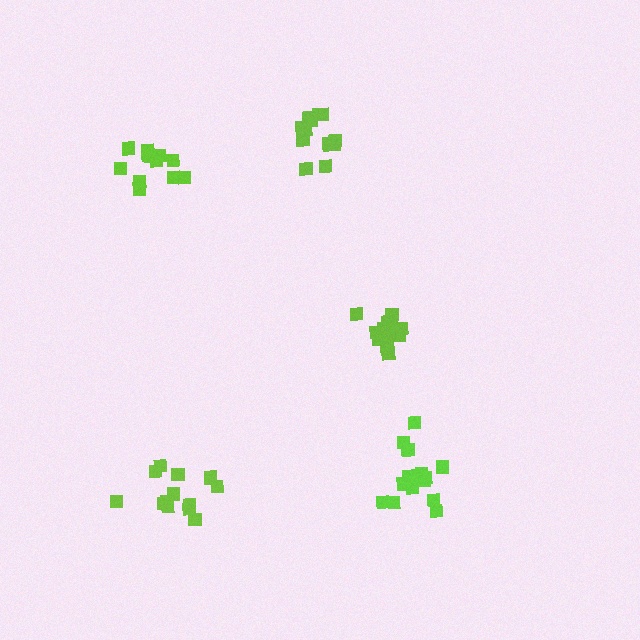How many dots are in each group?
Group 1: 13 dots, Group 2: 14 dots, Group 3: 12 dots, Group 4: 12 dots, Group 5: 14 dots (65 total).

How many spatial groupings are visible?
There are 5 spatial groupings.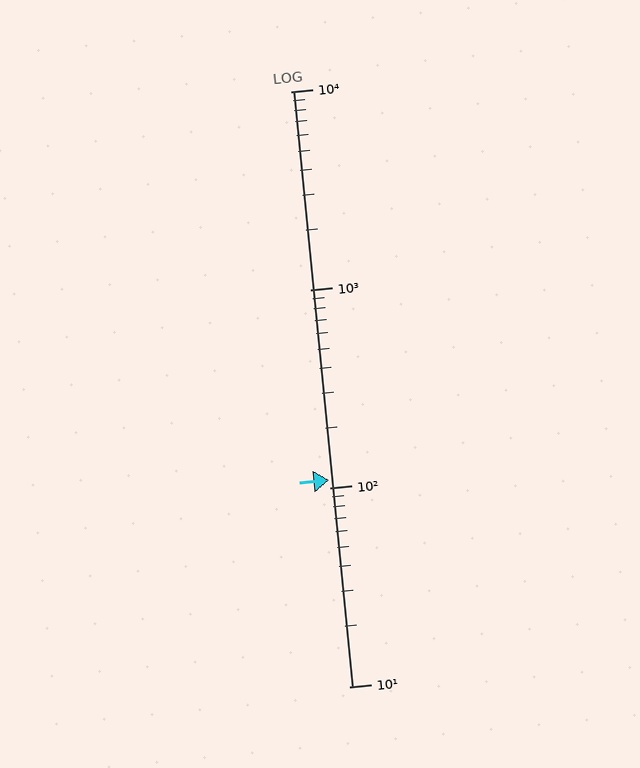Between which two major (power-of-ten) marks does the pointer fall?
The pointer is between 100 and 1000.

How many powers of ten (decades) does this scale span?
The scale spans 3 decades, from 10 to 10000.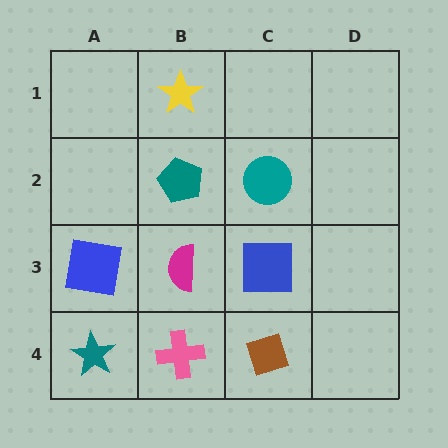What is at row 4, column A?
A teal star.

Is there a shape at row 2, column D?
No, that cell is empty.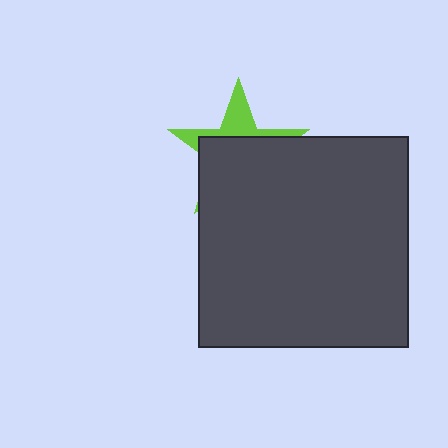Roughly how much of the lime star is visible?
A small part of it is visible (roughly 30%).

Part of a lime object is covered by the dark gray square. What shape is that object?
It is a star.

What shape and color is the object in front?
The object in front is a dark gray square.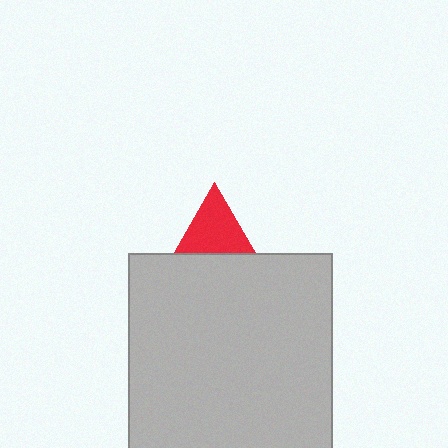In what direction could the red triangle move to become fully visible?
The red triangle could move up. That would shift it out from behind the light gray rectangle entirely.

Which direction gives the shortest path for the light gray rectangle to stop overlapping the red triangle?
Moving down gives the shortest separation.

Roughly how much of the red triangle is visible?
About half of it is visible (roughly 46%).